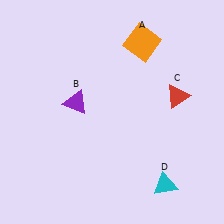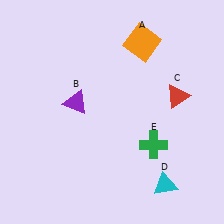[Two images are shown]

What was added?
A green cross (E) was added in Image 2.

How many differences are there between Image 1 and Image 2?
There is 1 difference between the two images.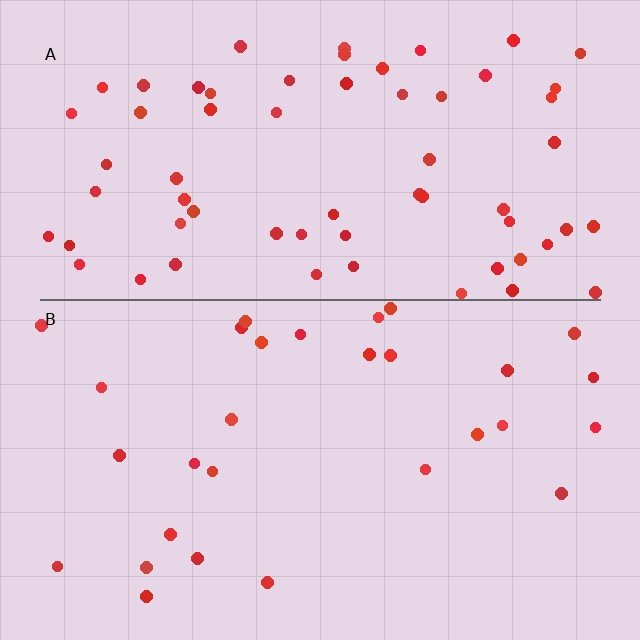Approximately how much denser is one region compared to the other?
Approximately 2.2× — region A over region B.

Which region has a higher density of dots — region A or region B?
A (the top).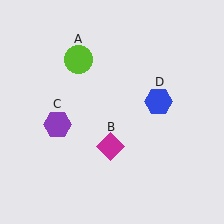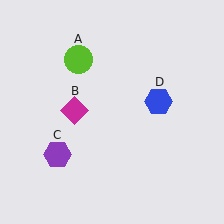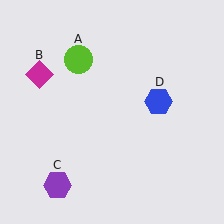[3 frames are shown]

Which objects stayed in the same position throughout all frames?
Lime circle (object A) and blue hexagon (object D) remained stationary.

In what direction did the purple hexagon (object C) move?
The purple hexagon (object C) moved down.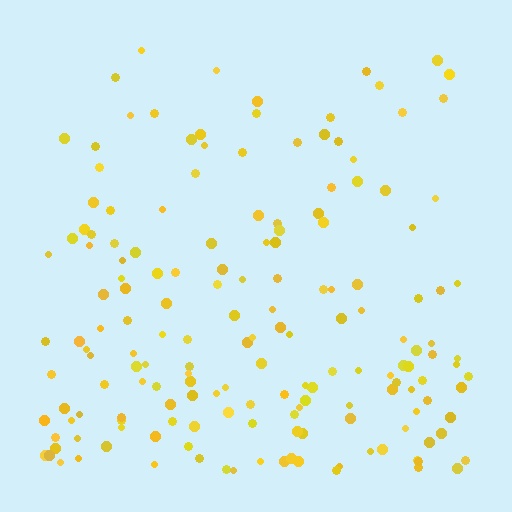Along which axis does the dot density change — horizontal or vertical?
Vertical.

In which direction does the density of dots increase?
From top to bottom, with the bottom side densest.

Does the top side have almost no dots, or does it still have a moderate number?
Still a moderate number, just noticeably fewer than the bottom.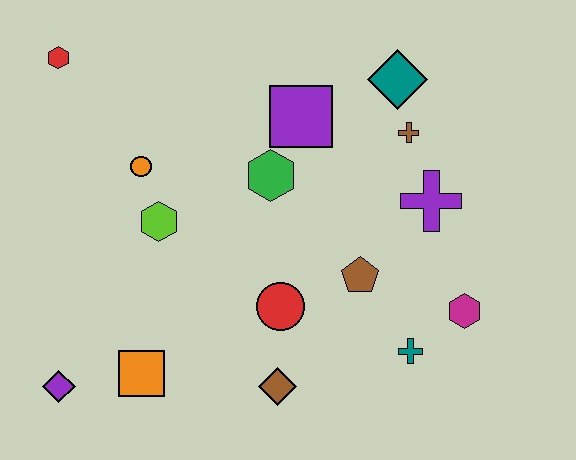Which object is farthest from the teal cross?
The red hexagon is farthest from the teal cross.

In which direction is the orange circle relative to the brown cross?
The orange circle is to the left of the brown cross.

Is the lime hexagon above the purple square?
No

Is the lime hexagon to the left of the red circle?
Yes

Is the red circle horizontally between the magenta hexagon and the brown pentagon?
No